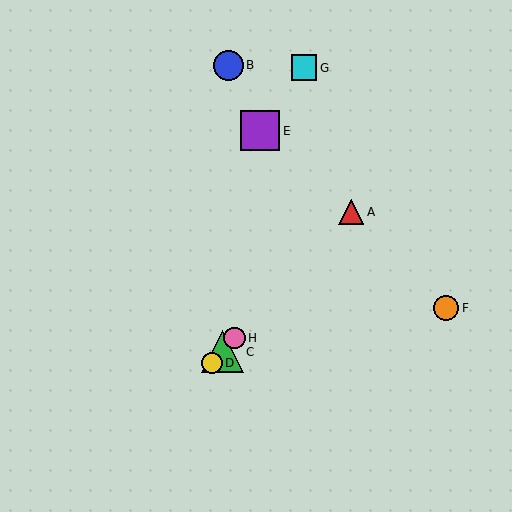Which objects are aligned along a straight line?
Objects A, C, D, H are aligned along a straight line.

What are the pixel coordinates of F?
Object F is at (446, 308).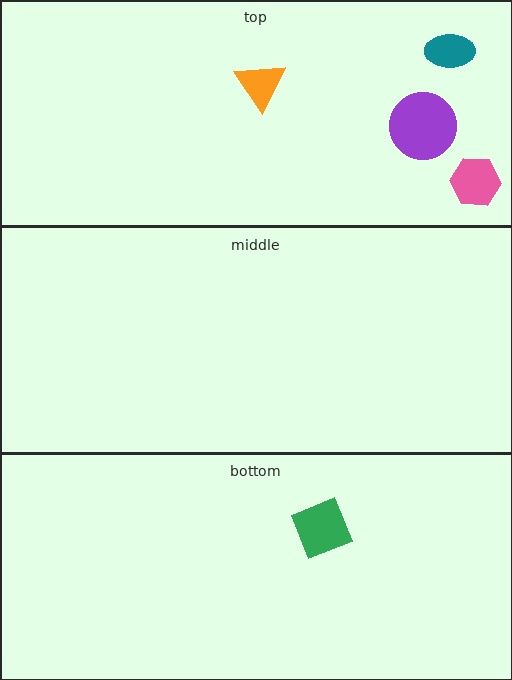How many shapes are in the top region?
4.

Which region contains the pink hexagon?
The top region.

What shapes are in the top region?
The orange triangle, the purple circle, the teal ellipse, the pink hexagon.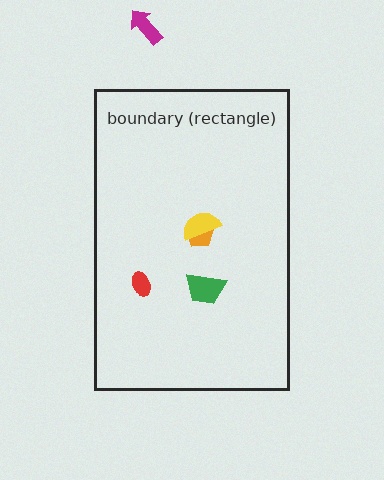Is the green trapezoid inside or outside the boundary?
Inside.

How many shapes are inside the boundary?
4 inside, 1 outside.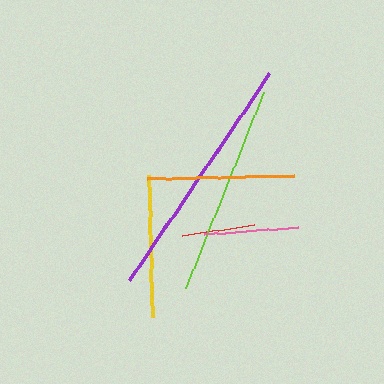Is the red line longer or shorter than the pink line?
The pink line is longer than the red line.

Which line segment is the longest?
The purple line is the longest at approximately 250 pixels.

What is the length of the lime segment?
The lime segment is approximately 210 pixels long.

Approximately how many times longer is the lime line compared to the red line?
The lime line is approximately 2.9 times the length of the red line.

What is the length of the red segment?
The red segment is approximately 72 pixels long.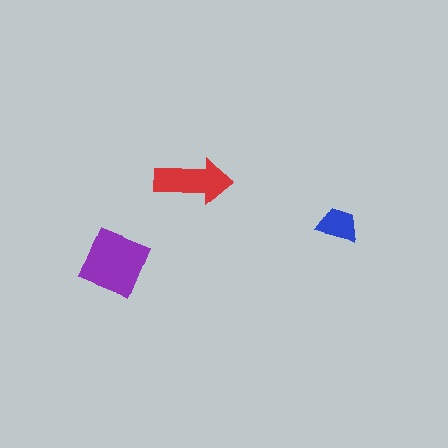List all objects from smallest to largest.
The blue trapezoid, the red arrow, the purple diamond.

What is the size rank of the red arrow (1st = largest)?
2nd.